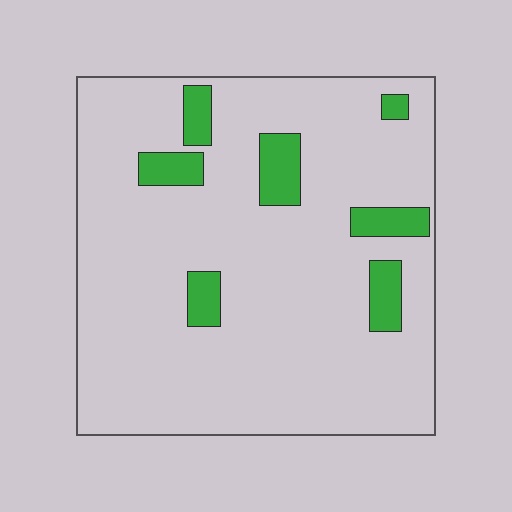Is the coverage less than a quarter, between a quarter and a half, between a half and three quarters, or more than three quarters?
Less than a quarter.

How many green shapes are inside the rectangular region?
7.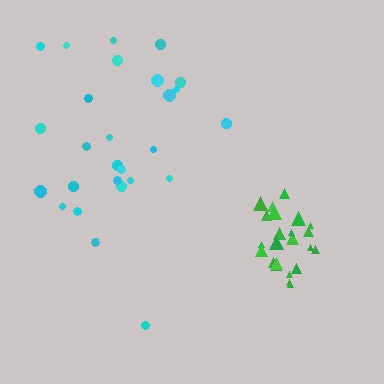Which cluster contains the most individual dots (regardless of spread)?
Cyan (27).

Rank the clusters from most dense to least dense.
green, cyan.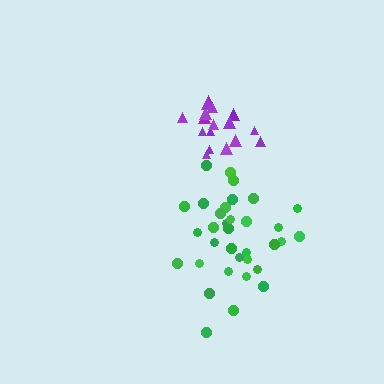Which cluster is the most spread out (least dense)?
Green.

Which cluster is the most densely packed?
Purple.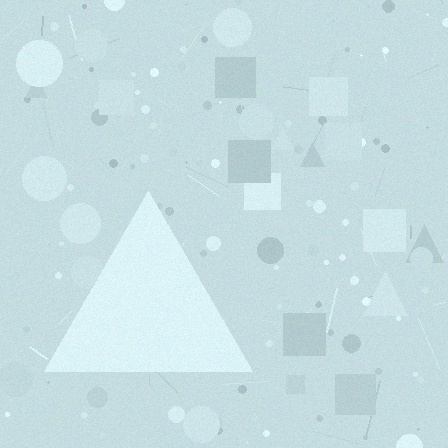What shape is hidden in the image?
A triangle is hidden in the image.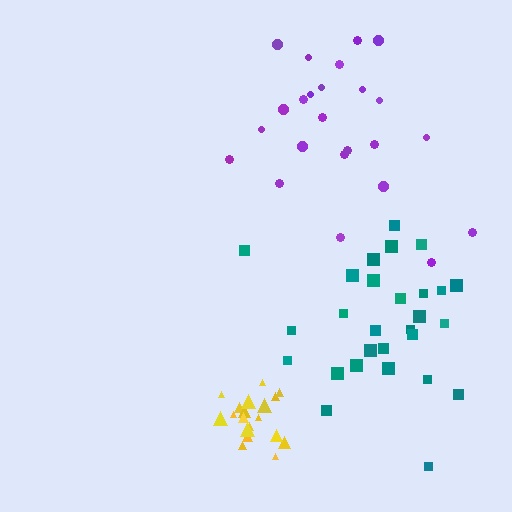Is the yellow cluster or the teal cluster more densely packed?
Yellow.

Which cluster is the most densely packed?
Yellow.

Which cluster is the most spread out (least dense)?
Purple.